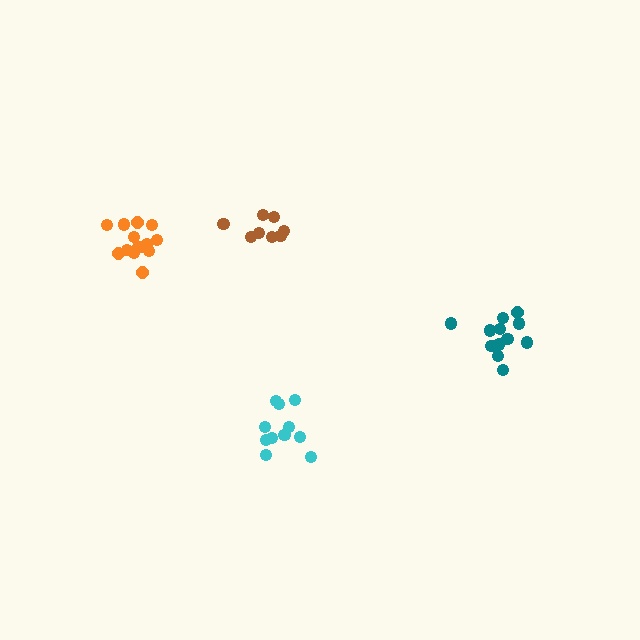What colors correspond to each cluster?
The clusters are colored: cyan, teal, brown, orange.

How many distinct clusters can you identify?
There are 4 distinct clusters.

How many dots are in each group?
Group 1: 11 dots, Group 2: 12 dots, Group 3: 8 dots, Group 4: 14 dots (45 total).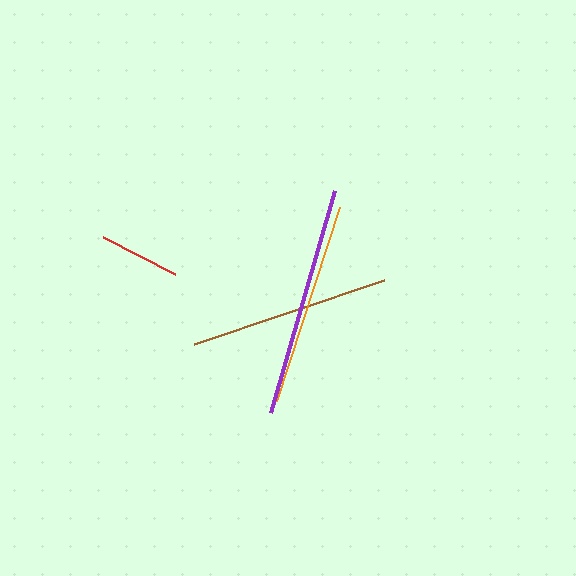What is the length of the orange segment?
The orange segment is approximately 204 pixels long.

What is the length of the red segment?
The red segment is approximately 81 pixels long.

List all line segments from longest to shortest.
From longest to shortest: purple, orange, brown, red.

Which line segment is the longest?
The purple line is the longest at approximately 231 pixels.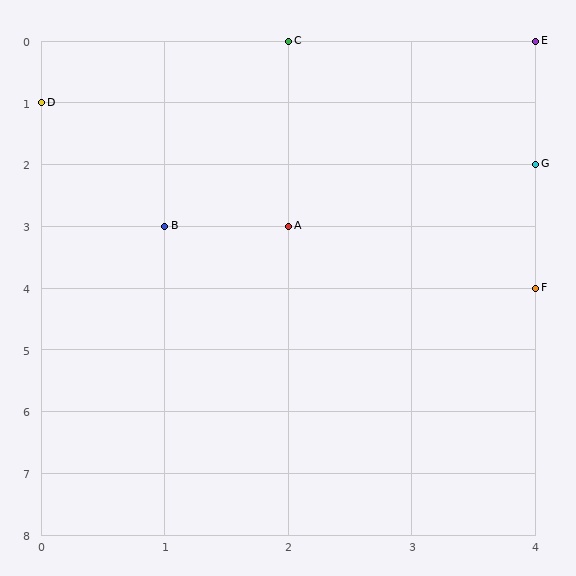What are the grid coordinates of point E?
Point E is at grid coordinates (4, 0).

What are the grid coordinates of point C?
Point C is at grid coordinates (2, 0).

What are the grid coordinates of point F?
Point F is at grid coordinates (4, 4).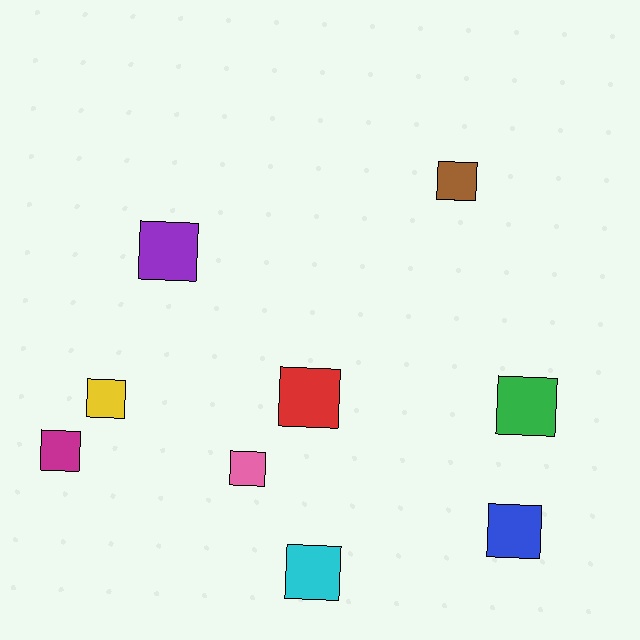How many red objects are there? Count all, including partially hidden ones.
There is 1 red object.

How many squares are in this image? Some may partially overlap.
There are 9 squares.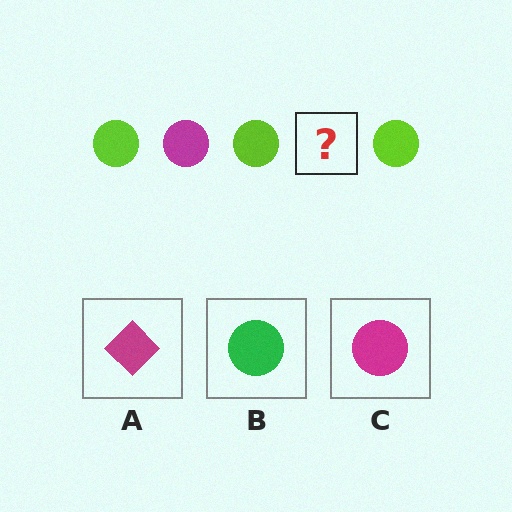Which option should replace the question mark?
Option C.